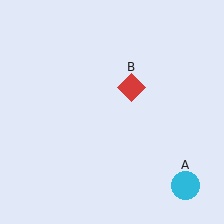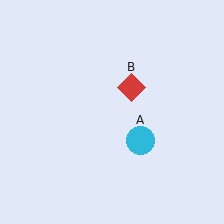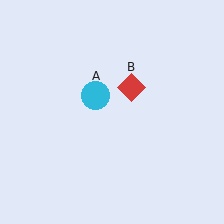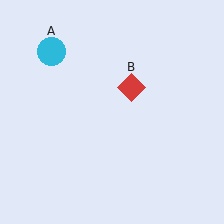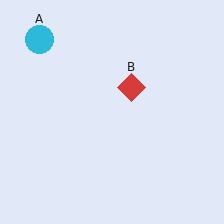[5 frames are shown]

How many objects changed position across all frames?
1 object changed position: cyan circle (object A).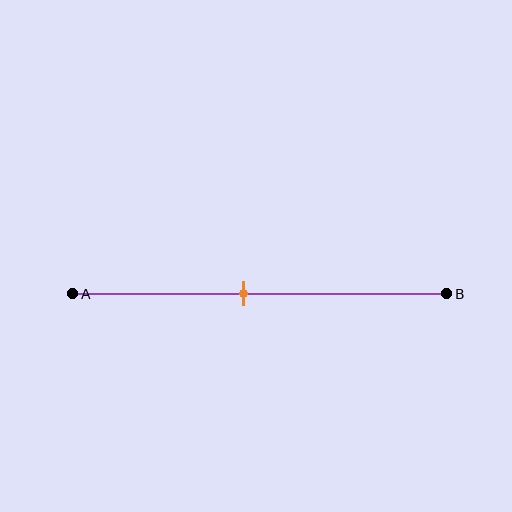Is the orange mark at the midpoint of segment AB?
No, the mark is at about 45% from A, not at the 50% midpoint.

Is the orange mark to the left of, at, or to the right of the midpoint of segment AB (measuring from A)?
The orange mark is to the left of the midpoint of segment AB.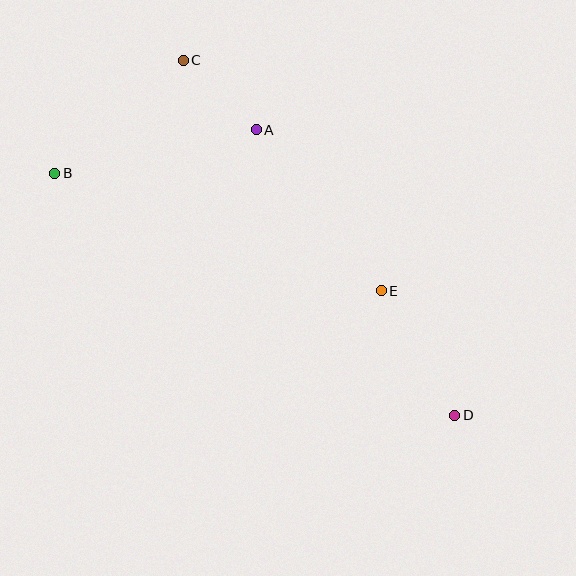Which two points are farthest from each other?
Points B and D are farthest from each other.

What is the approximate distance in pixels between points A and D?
The distance between A and D is approximately 348 pixels.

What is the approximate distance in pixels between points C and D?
The distance between C and D is approximately 447 pixels.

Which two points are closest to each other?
Points A and C are closest to each other.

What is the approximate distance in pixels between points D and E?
The distance between D and E is approximately 145 pixels.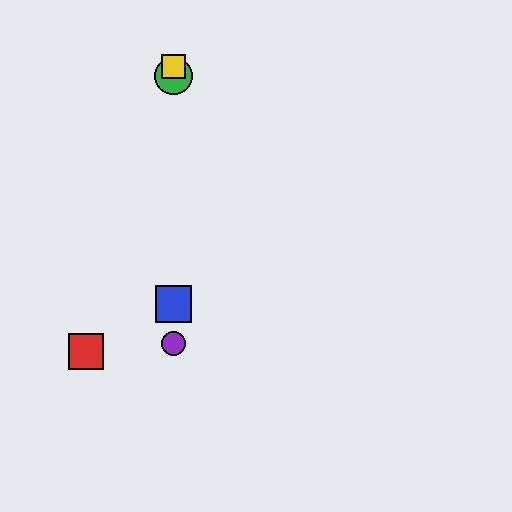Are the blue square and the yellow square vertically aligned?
Yes, both are at x≈174.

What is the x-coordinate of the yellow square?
The yellow square is at x≈174.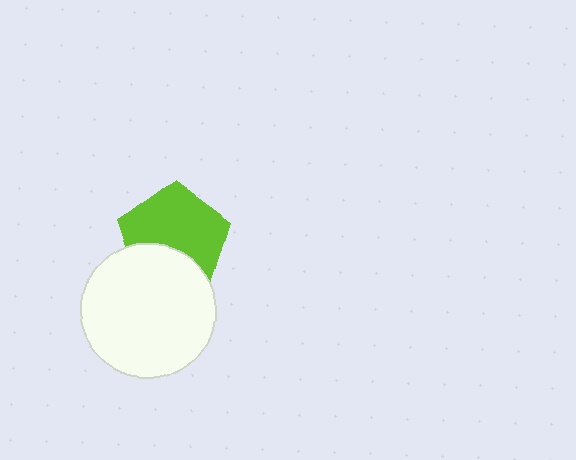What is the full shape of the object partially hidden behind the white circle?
The partially hidden object is a lime pentagon.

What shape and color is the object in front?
The object in front is a white circle.